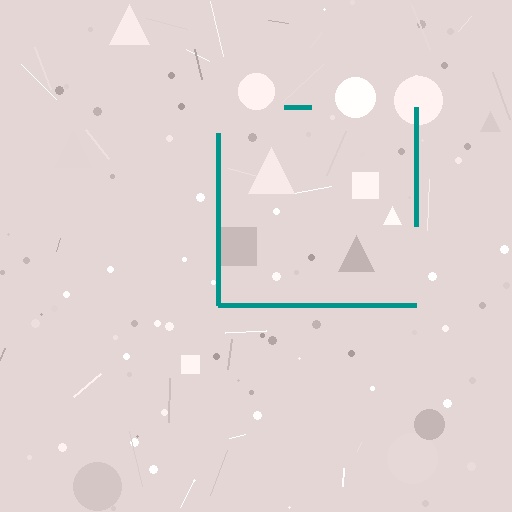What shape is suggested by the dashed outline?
The dashed outline suggests a square.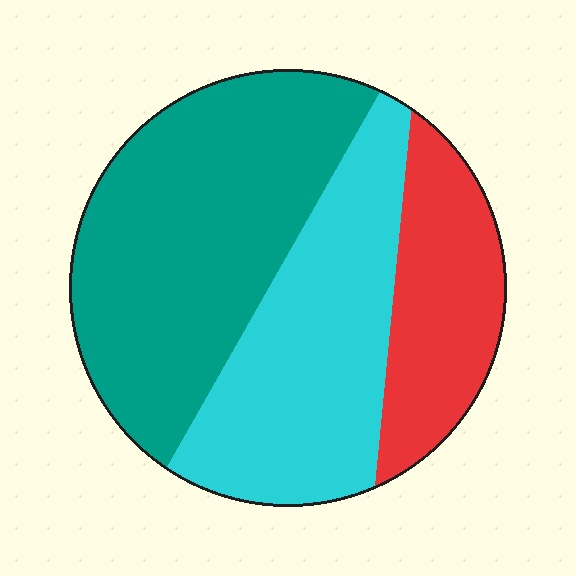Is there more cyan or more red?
Cyan.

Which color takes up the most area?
Teal, at roughly 45%.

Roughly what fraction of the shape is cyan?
Cyan takes up between a third and a half of the shape.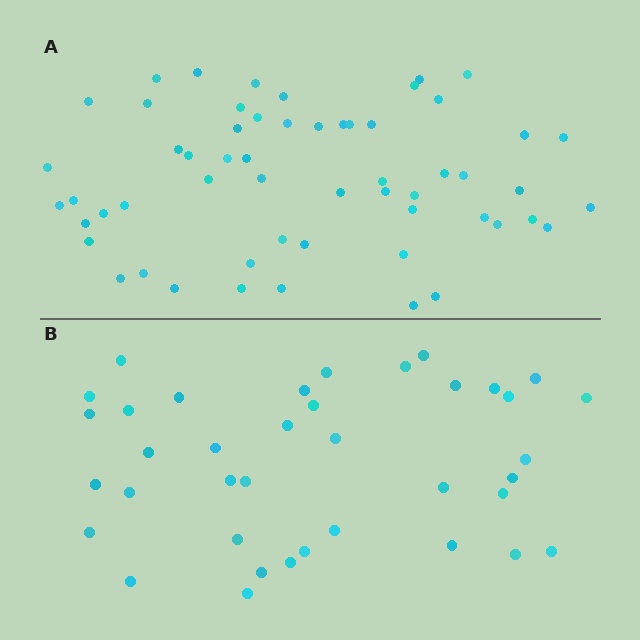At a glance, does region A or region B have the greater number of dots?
Region A (the top region) has more dots.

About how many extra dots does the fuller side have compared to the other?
Region A has approximately 20 more dots than region B.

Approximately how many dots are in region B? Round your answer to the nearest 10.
About 40 dots. (The exact count is 38, which rounds to 40.)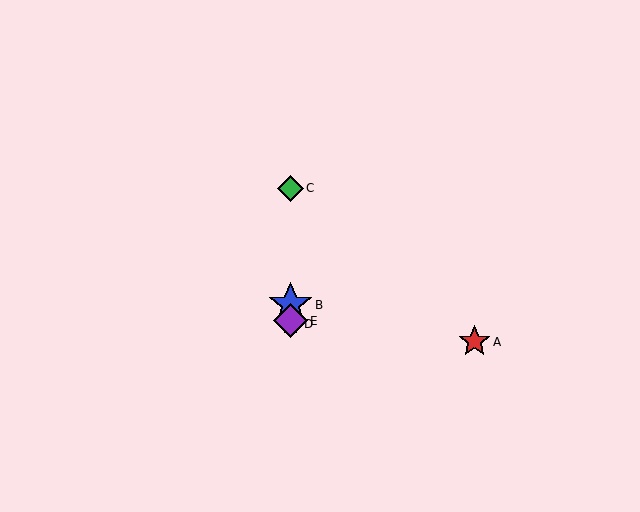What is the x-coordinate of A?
Object A is at x≈475.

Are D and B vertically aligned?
Yes, both are at x≈290.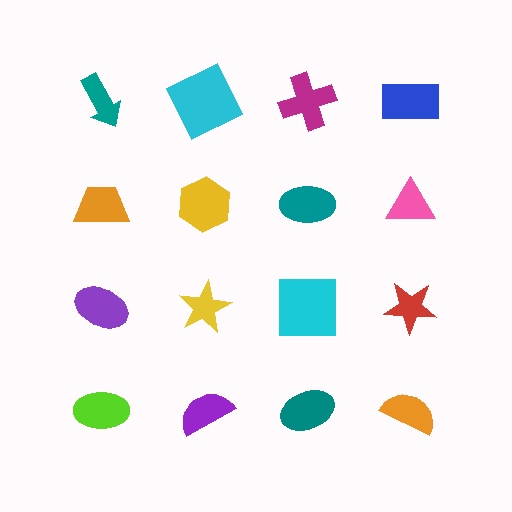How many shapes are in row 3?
4 shapes.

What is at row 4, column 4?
An orange semicircle.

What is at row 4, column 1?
A lime ellipse.